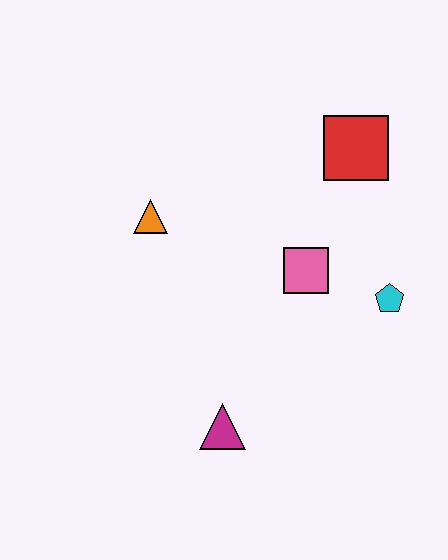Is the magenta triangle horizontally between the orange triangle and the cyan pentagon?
Yes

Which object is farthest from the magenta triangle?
The red square is farthest from the magenta triangle.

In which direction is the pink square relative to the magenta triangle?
The pink square is above the magenta triangle.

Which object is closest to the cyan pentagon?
The pink square is closest to the cyan pentagon.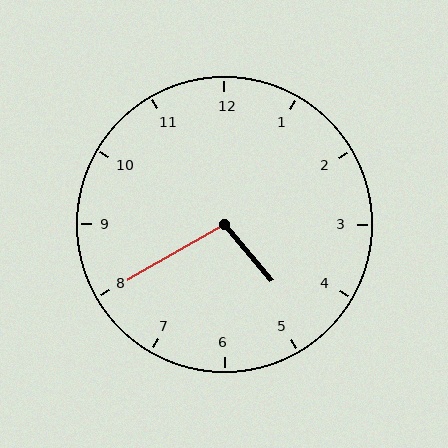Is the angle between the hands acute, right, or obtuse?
It is obtuse.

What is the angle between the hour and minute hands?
Approximately 100 degrees.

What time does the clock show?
4:40.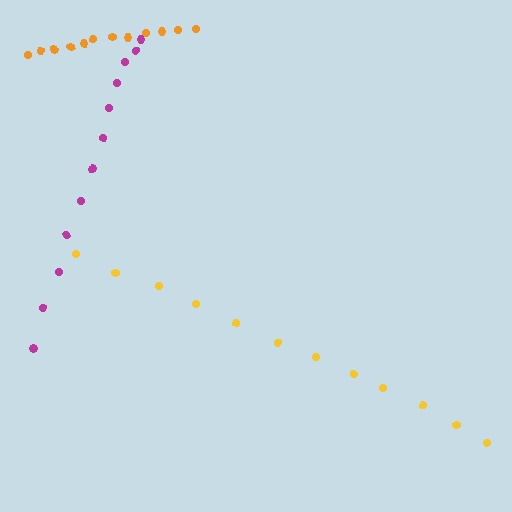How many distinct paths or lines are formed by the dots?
There are 3 distinct paths.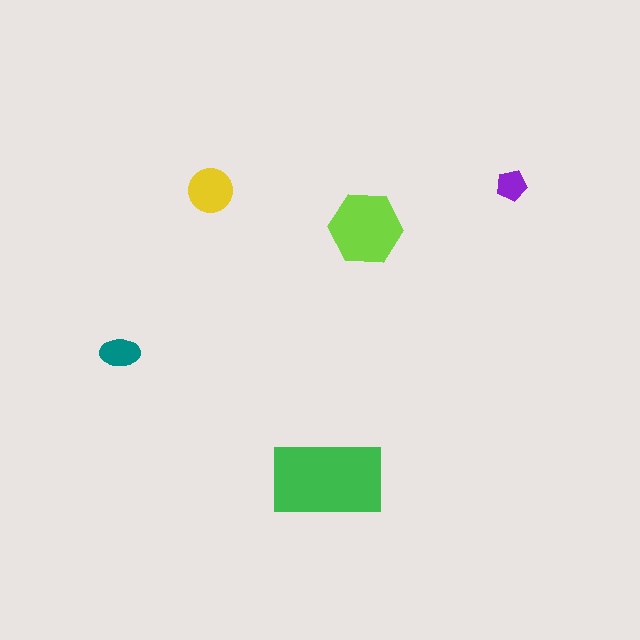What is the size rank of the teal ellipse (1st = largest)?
4th.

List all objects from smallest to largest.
The purple pentagon, the teal ellipse, the yellow circle, the lime hexagon, the green rectangle.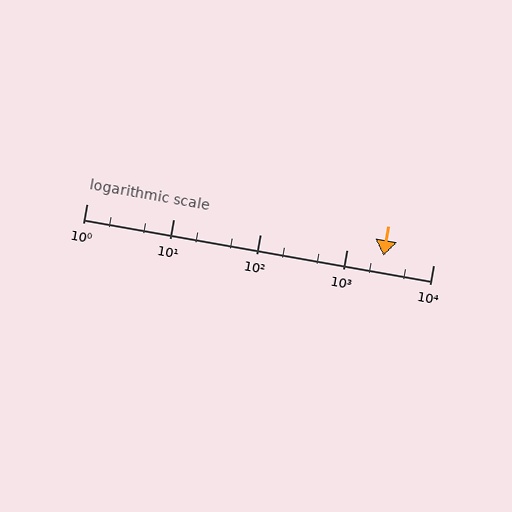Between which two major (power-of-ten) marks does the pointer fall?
The pointer is between 1000 and 10000.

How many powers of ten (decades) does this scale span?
The scale spans 4 decades, from 1 to 10000.